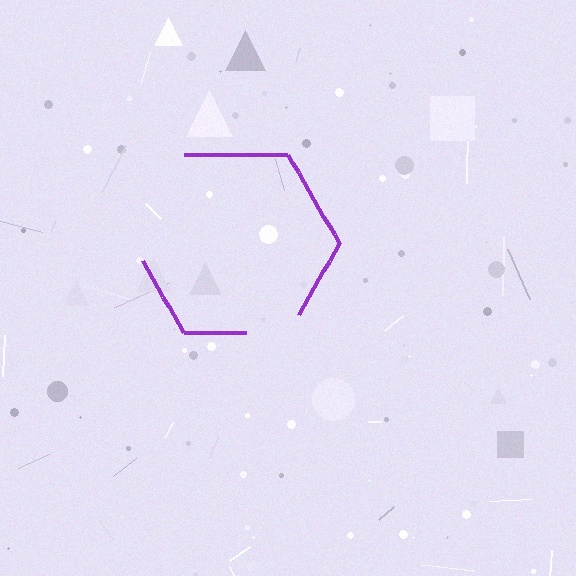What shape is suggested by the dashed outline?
The dashed outline suggests a hexagon.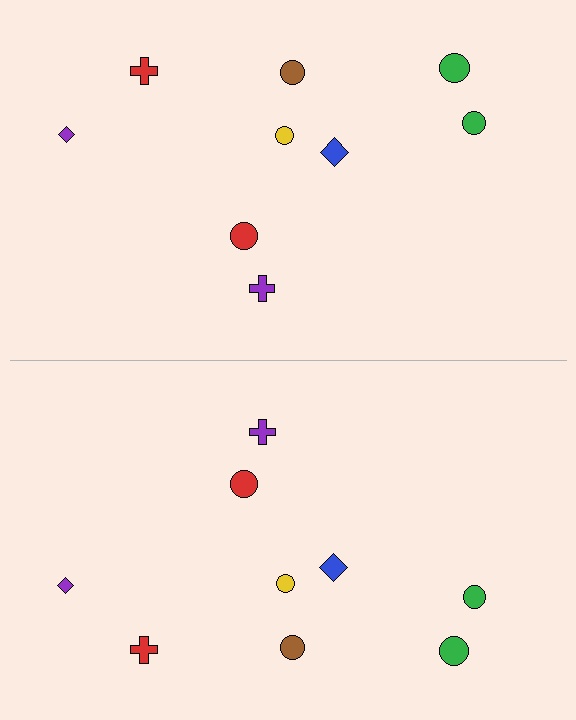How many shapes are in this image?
There are 18 shapes in this image.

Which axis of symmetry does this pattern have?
The pattern has a horizontal axis of symmetry running through the center of the image.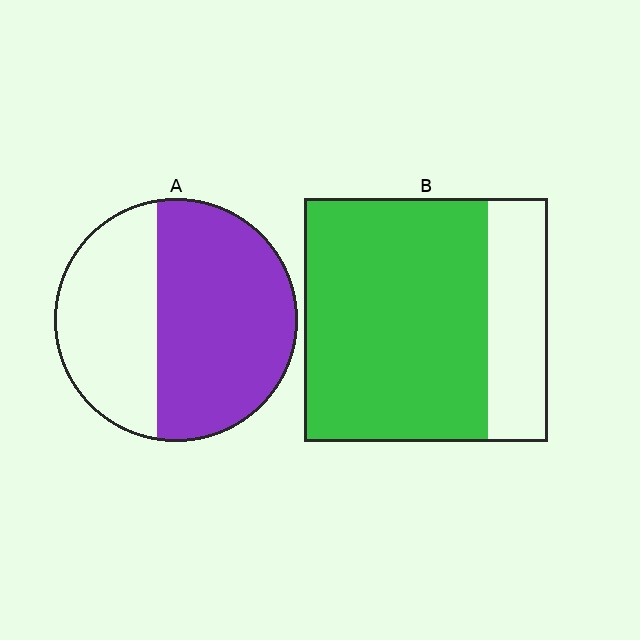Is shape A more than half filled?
Yes.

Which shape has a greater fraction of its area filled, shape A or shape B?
Shape B.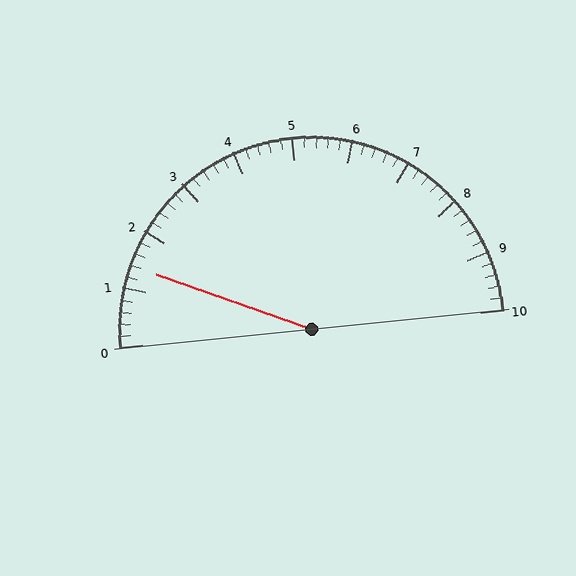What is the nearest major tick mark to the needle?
The nearest major tick mark is 1.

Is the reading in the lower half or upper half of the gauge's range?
The reading is in the lower half of the range (0 to 10).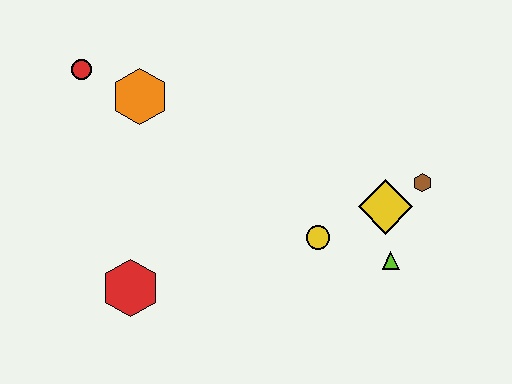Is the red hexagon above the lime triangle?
No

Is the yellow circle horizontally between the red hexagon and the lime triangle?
Yes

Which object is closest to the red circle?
The orange hexagon is closest to the red circle.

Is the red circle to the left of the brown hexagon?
Yes